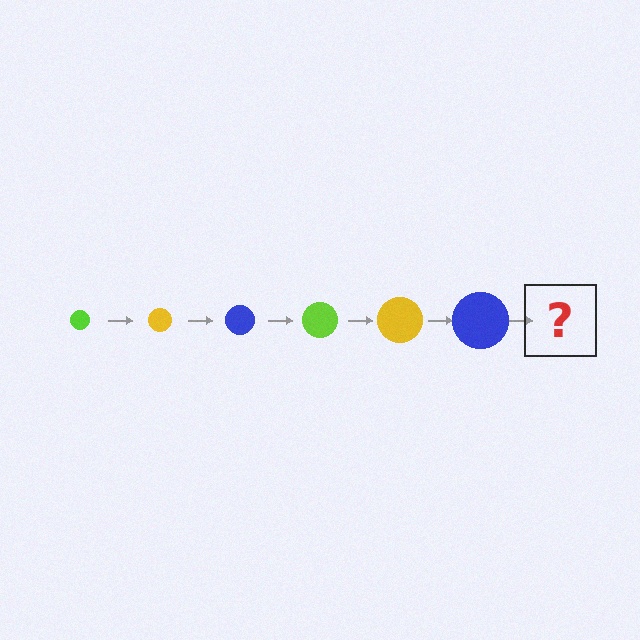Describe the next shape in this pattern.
It should be a lime circle, larger than the previous one.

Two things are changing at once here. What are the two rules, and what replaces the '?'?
The two rules are that the circle grows larger each step and the color cycles through lime, yellow, and blue. The '?' should be a lime circle, larger than the previous one.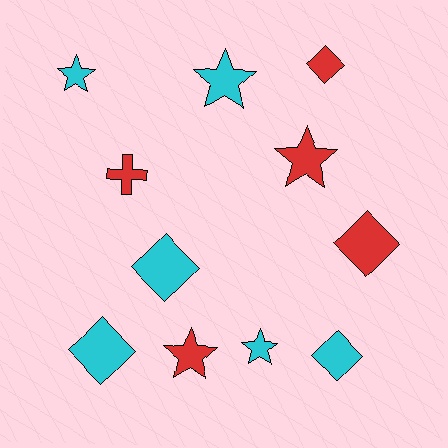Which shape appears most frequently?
Star, with 5 objects.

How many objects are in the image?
There are 11 objects.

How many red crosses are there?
There is 1 red cross.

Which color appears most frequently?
Cyan, with 6 objects.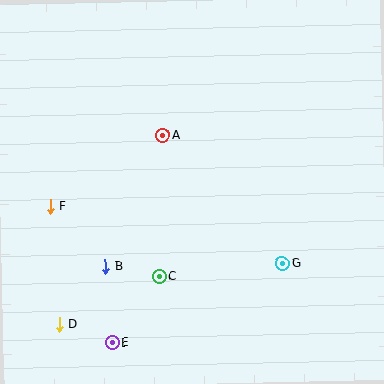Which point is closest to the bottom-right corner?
Point G is closest to the bottom-right corner.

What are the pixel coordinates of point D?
Point D is at (59, 324).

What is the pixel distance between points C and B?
The distance between C and B is 55 pixels.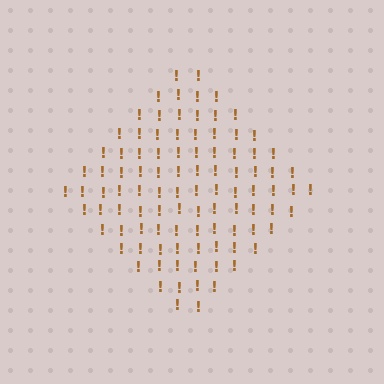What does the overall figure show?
The overall figure shows a diamond.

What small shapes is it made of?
It is made of small exclamation marks.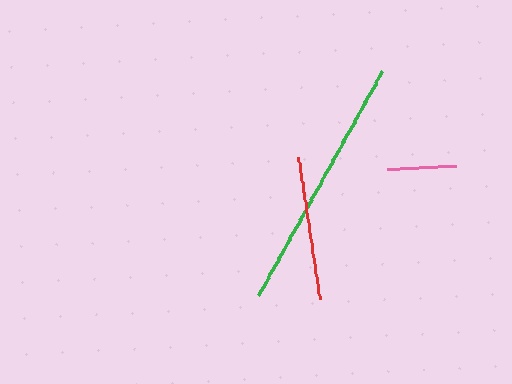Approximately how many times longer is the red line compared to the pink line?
The red line is approximately 2.1 times the length of the pink line.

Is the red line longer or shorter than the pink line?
The red line is longer than the pink line.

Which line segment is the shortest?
The pink line is the shortest at approximately 70 pixels.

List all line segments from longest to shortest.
From longest to shortest: green, red, pink.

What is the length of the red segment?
The red segment is approximately 144 pixels long.